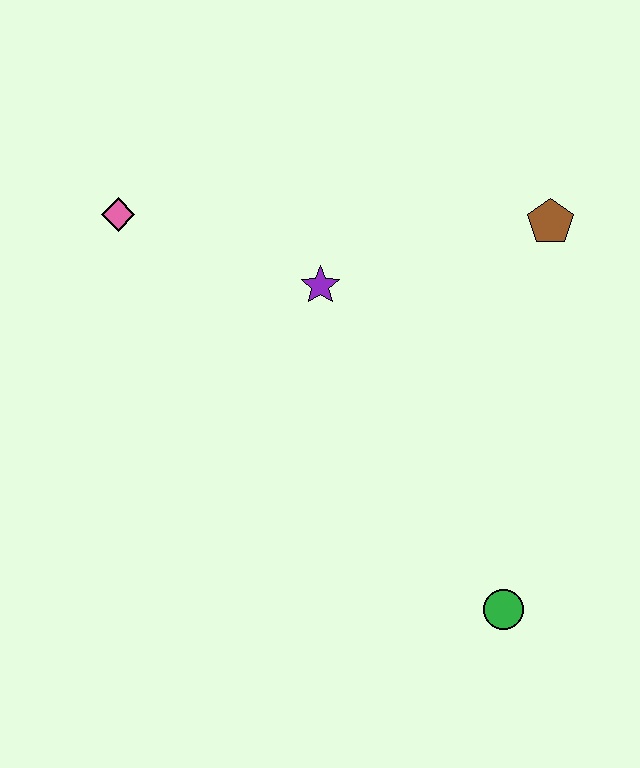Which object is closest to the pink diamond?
The purple star is closest to the pink diamond.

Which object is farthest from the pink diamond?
The green circle is farthest from the pink diamond.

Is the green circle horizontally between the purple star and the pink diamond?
No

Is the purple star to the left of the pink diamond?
No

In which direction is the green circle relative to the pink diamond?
The green circle is below the pink diamond.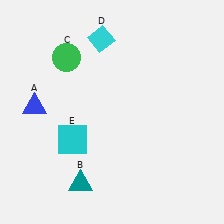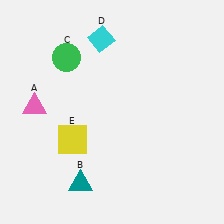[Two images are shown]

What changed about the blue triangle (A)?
In Image 1, A is blue. In Image 2, it changed to pink.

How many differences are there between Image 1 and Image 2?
There are 2 differences between the two images.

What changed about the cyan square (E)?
In Image 1, E is cyan. In Image 2, it changed to yellow.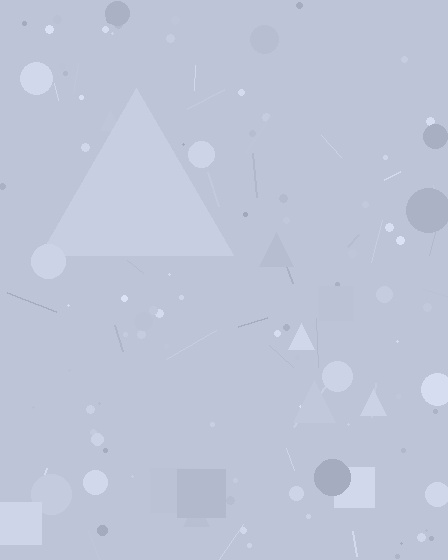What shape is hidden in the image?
A triangle is hidden in the image.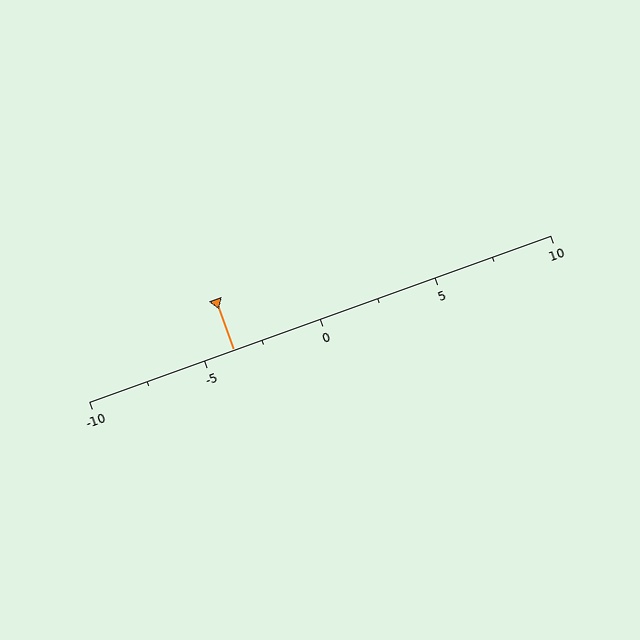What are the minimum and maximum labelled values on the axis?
The axis runs from -10 to 10.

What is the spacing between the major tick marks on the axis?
The major ticks are spaced 5 apart.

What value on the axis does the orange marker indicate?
The marker indicates approximately -3.8.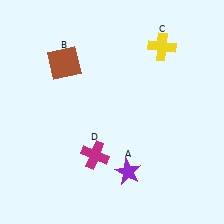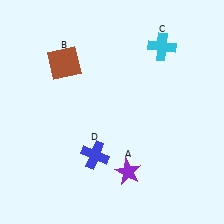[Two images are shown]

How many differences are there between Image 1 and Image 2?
There are 2 differences between the two images.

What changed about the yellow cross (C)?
In Image 1, C is yellow. In Image 2, it changed to cyan.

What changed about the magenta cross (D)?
In Image 1, D is magenta. In Image 2, it changed to blue.